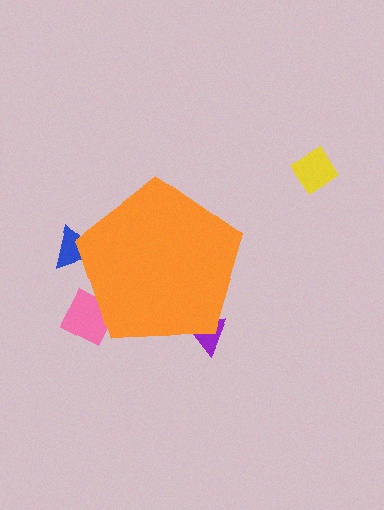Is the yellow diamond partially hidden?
No, the yellow diamond is fully visible.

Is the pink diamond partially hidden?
Yes, the pink diamond is partially hidden behind the orange pentagon.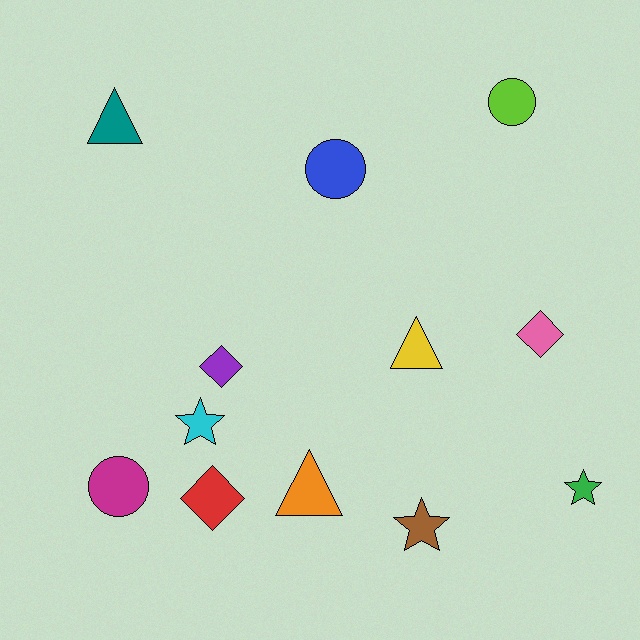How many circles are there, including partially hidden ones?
There are 3 circles.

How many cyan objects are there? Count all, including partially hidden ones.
There is 1 cyan object.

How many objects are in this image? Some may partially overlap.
There are 12 objects.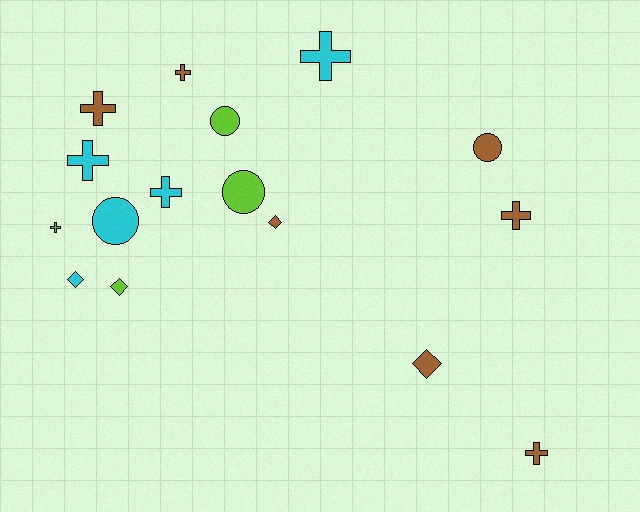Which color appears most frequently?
Brown, with 7 objects.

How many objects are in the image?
There are 16 objects.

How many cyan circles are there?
There is 1 cyan circle.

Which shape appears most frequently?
Cross, with 8 objects.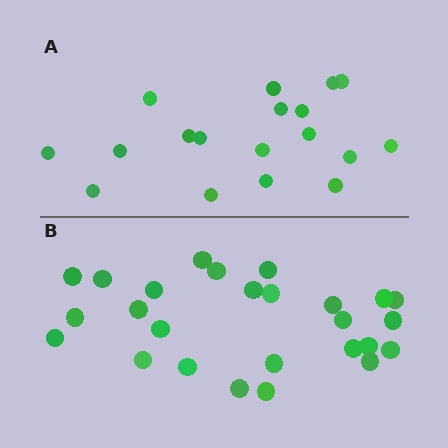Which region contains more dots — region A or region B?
Region B (the bottom region) has more dots.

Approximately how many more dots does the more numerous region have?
Region B has roughly 8 or so more dots than region A.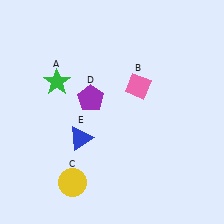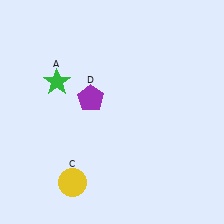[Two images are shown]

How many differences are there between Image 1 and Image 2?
There are 2 differences between the two images.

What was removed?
The pink diamond (B), the blue triangle (E) were removed in Image 2.